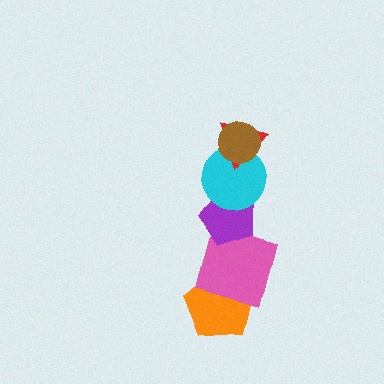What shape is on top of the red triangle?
The brown circle is on top of the red triangle.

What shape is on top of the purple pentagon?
The cyan circle is on top of the purple pentagon.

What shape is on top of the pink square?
The purple pentagon is on top of the pink square.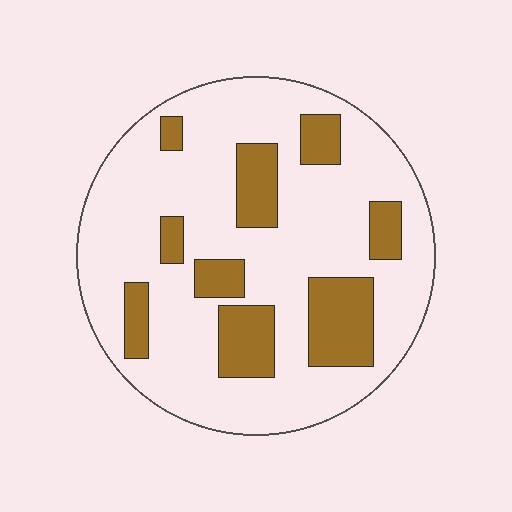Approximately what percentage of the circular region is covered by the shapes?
Approximately 25%.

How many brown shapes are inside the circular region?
9.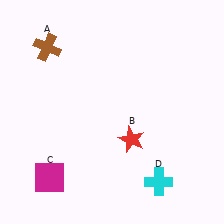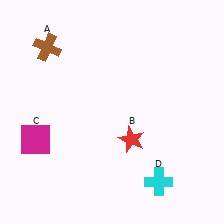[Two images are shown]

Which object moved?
The magenta square (C) moved up.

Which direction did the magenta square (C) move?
The magenta square (C) moved up.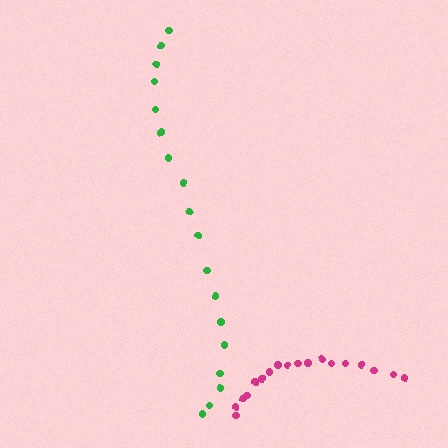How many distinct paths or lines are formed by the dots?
There are 2 distinct paths.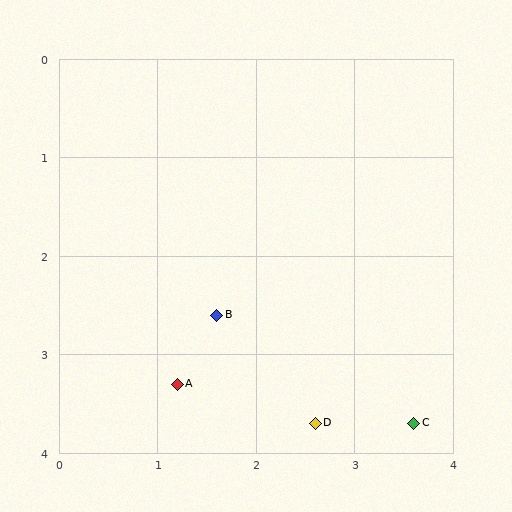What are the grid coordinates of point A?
Point A is at approximately (1.2, 3.3).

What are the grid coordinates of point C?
Point C is at approximately (3.6, 3.7).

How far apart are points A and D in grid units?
Points A and D are about 1.5 grid units apart.